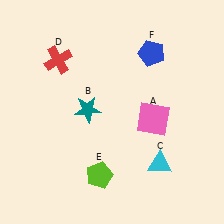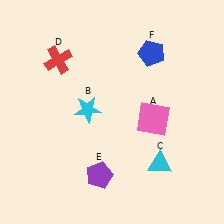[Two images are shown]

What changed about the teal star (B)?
In Image 1, B is teal. In Image 2, it changed to cyan.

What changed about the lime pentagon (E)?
In Image 1, E is lime. In Image 2, it changed to purple.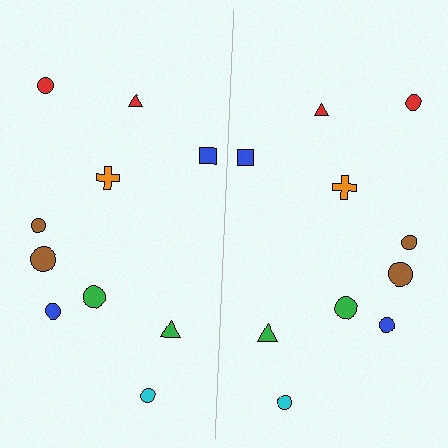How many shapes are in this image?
There are 20 shapes in this image.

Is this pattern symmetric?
Yes, this pattern has bilateral (reflection) symmetry.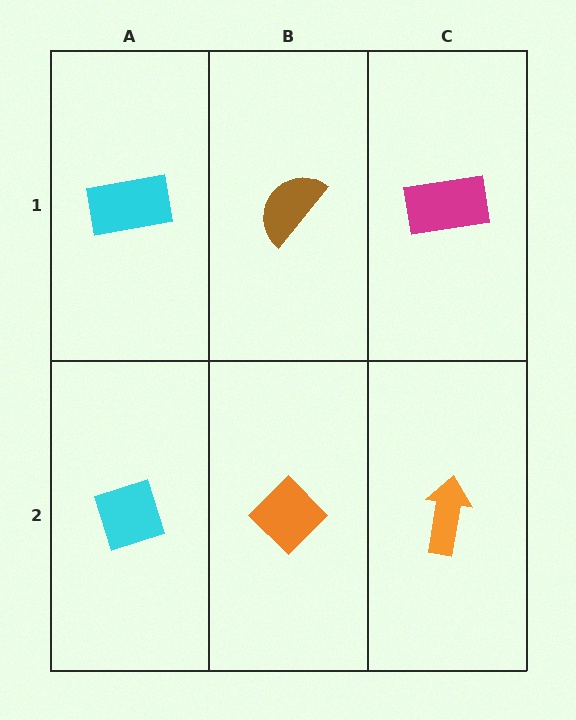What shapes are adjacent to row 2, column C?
A magenta rectangle (row 1, column C), an orange diamond (row 2, column B).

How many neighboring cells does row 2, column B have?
3.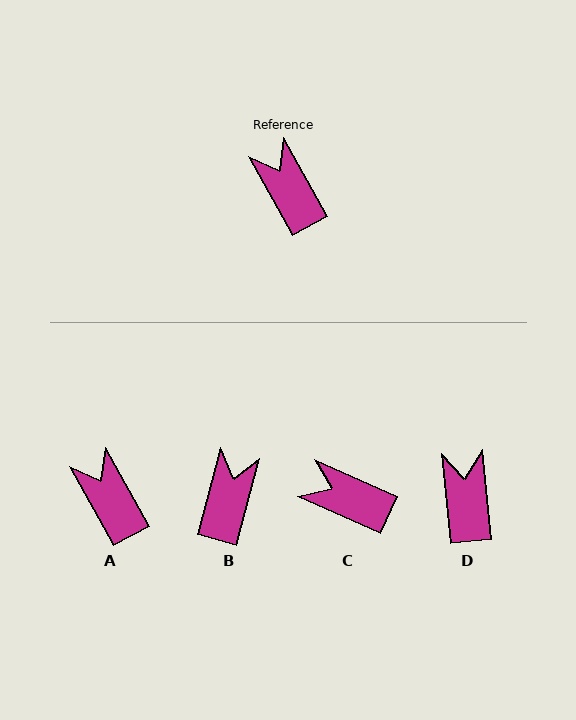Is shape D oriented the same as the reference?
No, it is off by about 23 degrees.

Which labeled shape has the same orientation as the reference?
A.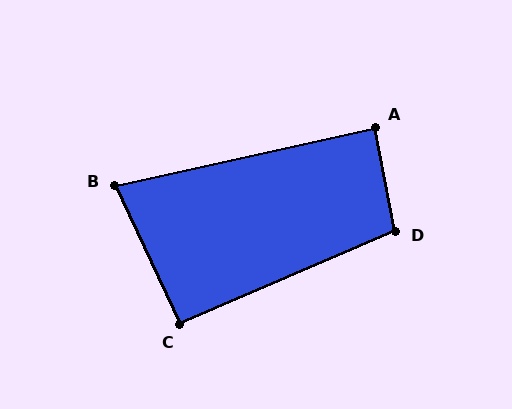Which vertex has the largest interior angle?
D, at approximately 102 degrees.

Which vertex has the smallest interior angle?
B, at approximately 78 degrees.